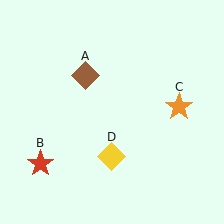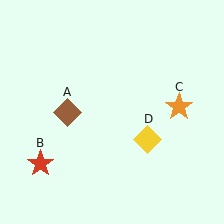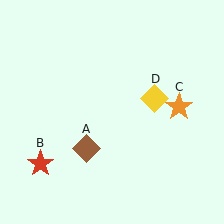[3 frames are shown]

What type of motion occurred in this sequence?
The brown diamond (object A), yellow diamond (object D) rotated counterclockwise around the center of the scene.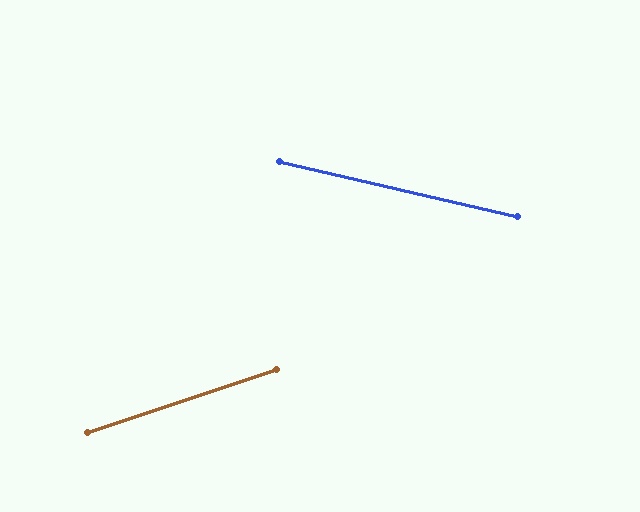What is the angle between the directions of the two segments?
Approximately 31 degrees.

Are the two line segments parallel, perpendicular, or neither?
Neither parallel nor perpendicular — they differ by about 31°.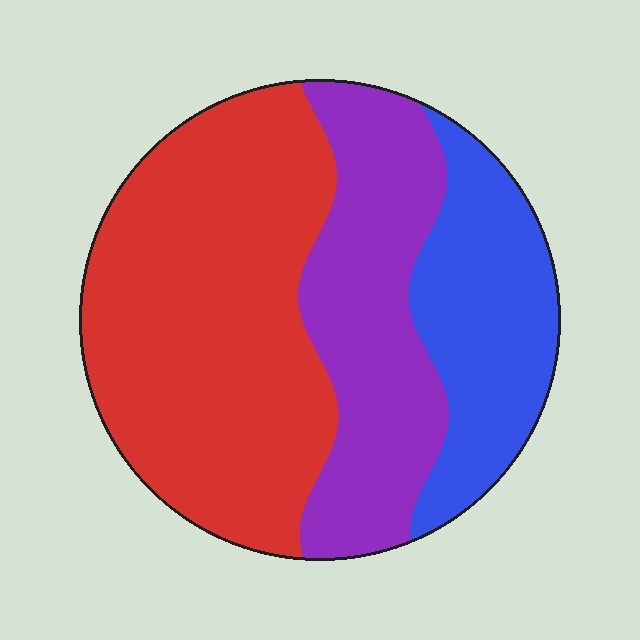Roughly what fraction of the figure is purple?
Purple covers about 30% of the figure.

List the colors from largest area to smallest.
From largest to smallest: red, purple, blue.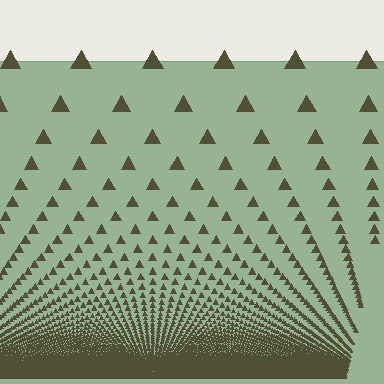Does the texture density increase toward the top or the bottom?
Density increases toward the bottom.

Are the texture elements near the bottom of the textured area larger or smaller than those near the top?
Smaller. The gradient is inverted — elements near the bottom are smaller and denser.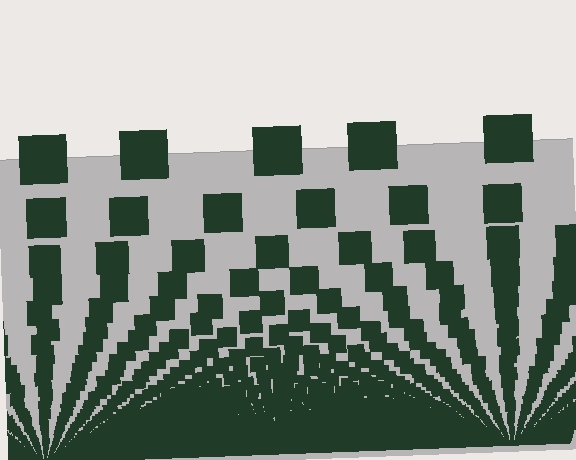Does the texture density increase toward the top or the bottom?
Density increases toward the bottom.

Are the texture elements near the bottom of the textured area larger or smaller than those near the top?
Smaller. The gradient is inverted — elements near the bottom are smaller and denser.